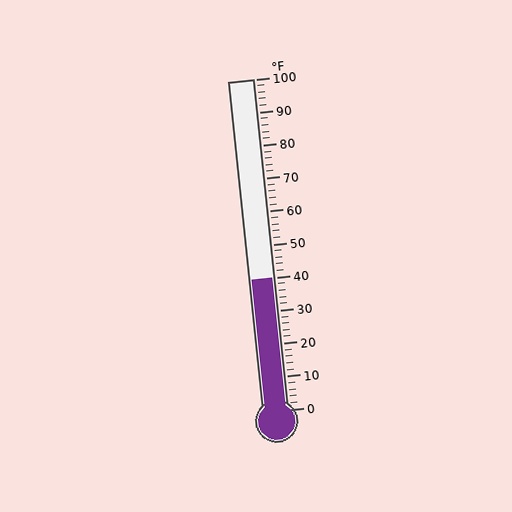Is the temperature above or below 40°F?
The temperature is at 40°F.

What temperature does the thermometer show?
The thermometer shows approximately 40°F.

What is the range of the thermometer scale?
The thermometer scale ranges from 0°F to 100°F.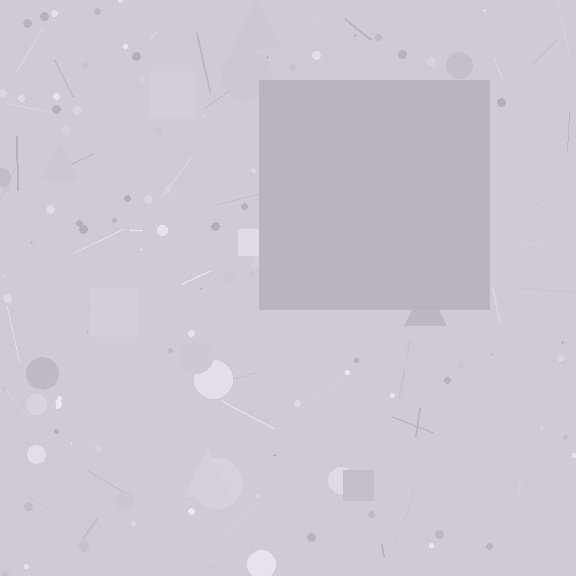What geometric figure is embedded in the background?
A square is embedded in the background.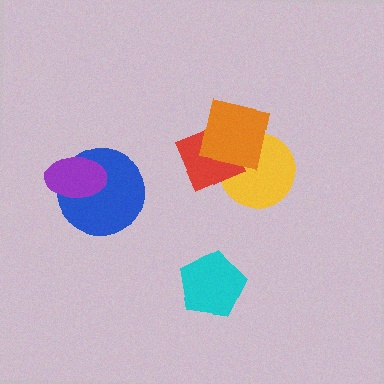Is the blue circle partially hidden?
Yes, it is partially covered by another shape.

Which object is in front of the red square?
The orange square is in front of the red square.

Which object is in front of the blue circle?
The purple ellipse is in front of the blue circle.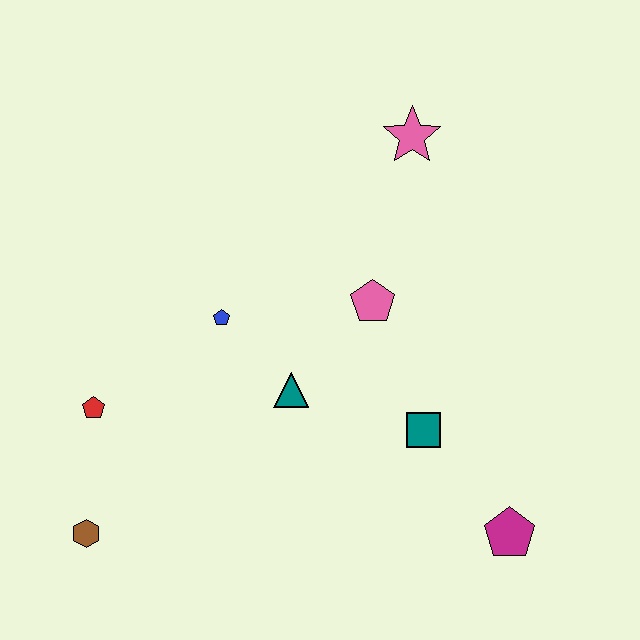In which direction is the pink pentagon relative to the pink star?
The pink pentagon is below the pink star.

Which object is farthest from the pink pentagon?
The brown hexagon is farthest from the pink pentagon.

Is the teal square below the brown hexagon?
No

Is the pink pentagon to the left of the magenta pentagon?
Yes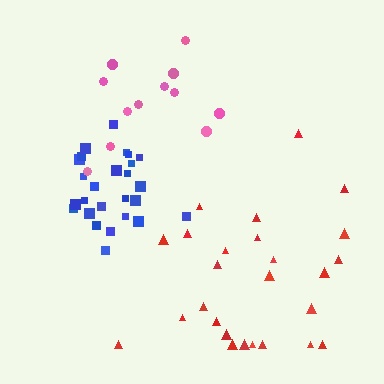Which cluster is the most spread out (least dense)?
Pink.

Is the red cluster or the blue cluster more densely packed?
Blue.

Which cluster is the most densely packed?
Blue.